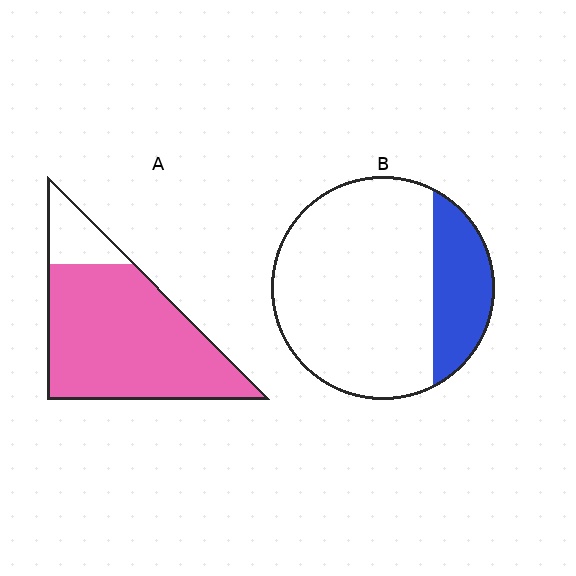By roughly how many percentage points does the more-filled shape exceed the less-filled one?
By roughly 60 percentage points (A over B).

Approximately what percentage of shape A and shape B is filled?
A is approximately 85% and B is approximately 25%.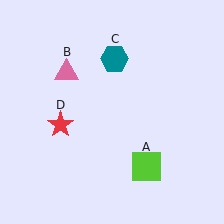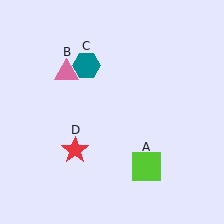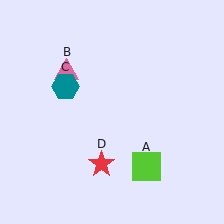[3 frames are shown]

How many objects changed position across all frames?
2 objects changed position: teal hexagon (object C), red star (object D).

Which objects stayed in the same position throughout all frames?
Lime square (object A) and pink triangle (object B) remained stationary.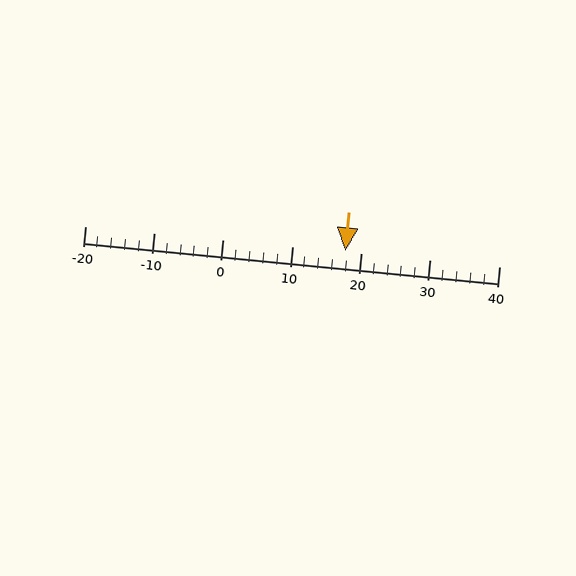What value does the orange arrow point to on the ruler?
The orange arrow points to approximately 18.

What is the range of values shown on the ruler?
The ruler shows values from -20 to 40.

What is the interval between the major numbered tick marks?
The major tick marks are spaced 10 units apart.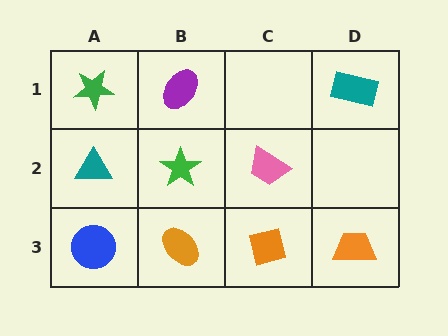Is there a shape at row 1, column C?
No, that cell is empty.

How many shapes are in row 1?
3 shapes.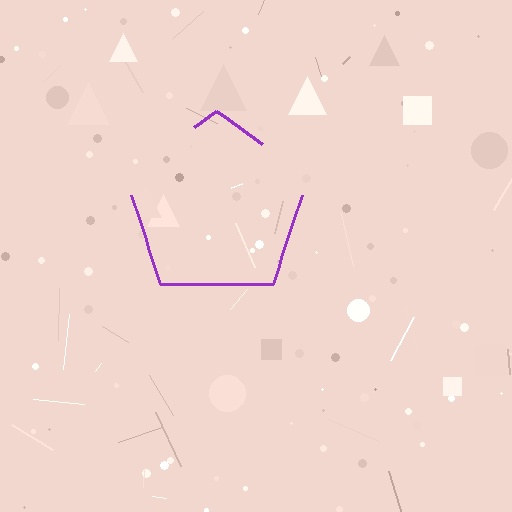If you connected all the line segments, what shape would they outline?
They would outline a pentagon.